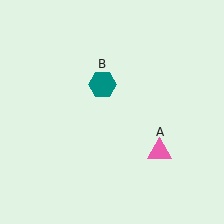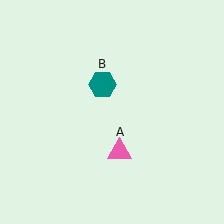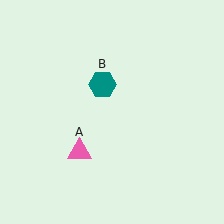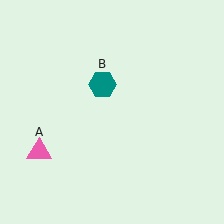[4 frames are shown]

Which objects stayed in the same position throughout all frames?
Teal hexagon (object B) remained stationary.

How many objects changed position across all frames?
1 object changed position: pink triangle (object A).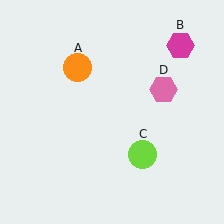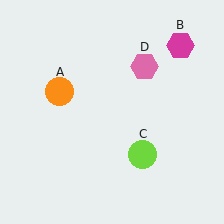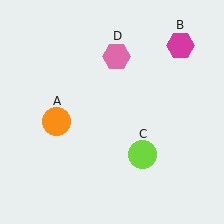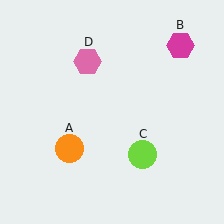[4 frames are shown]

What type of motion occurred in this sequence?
The orange circle (object A), pink hexagon (object D) rotated counterclockwise around the center of the scene.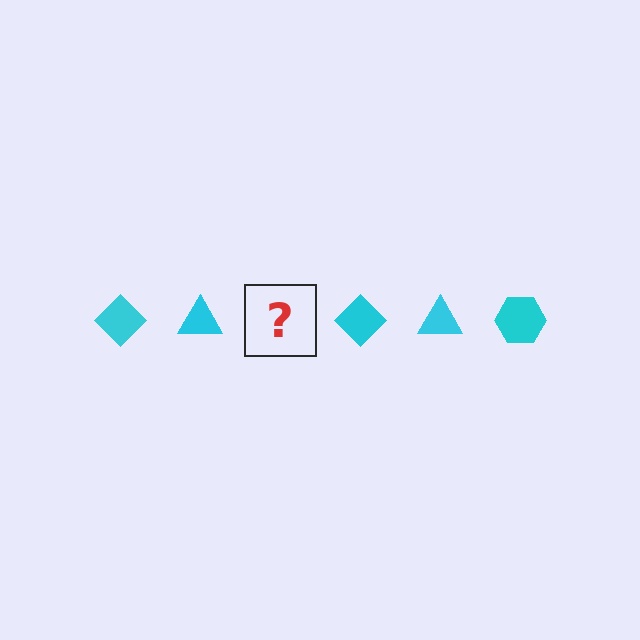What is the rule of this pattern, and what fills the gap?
The rule is that the pattern cycles through diamond, triangle, hexagon shapes in cyan. The gap should be filled with a cyan hexagon.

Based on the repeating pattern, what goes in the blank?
The blank should be a cyan hexagon.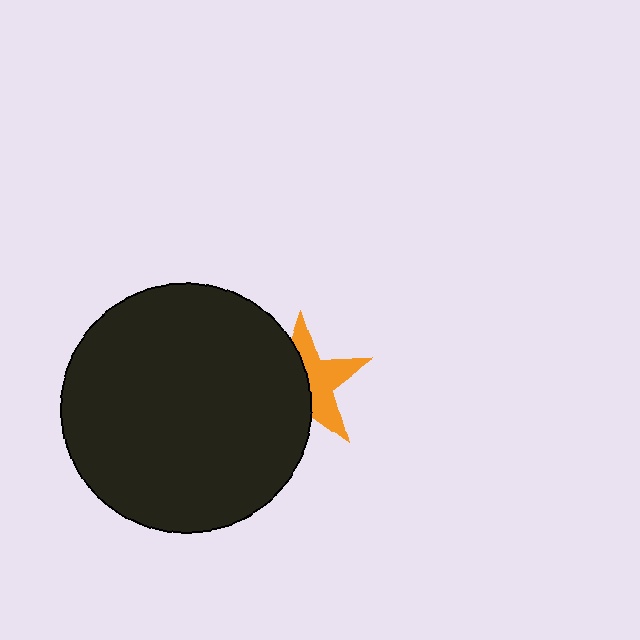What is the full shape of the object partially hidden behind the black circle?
The partially hidden object is an orange star.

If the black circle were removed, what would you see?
You would see the complete orange star.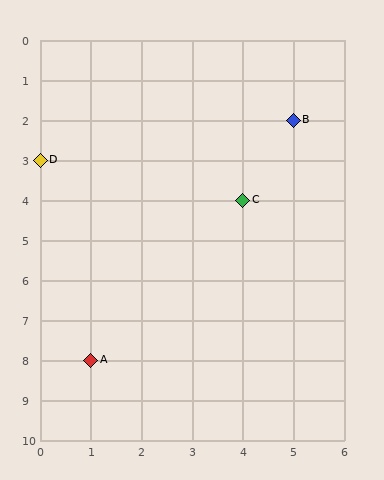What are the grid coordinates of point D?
Point D is at grid coordinates (0, 3).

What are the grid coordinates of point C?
Point C is at grid coordinates (4, 4).